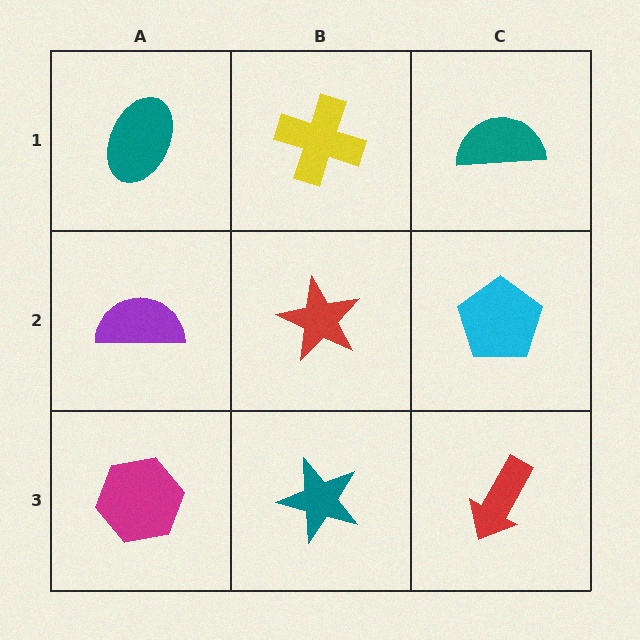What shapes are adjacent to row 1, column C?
A cyan pentagon (row 2, column C), a yellow cross (row 1, column B).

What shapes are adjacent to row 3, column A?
A purple semicircle (row 2, column A), a teal star (row 3, column B).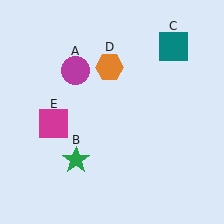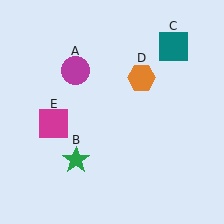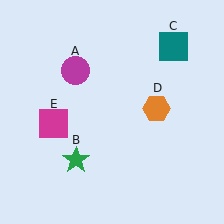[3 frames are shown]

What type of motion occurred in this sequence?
The orange hexagon (object D) rotated clockwise around the center of the scene.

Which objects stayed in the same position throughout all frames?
Magenta circle (object A) and green star (object B) and teal square (object C) and magenta square (object E) remained stationary.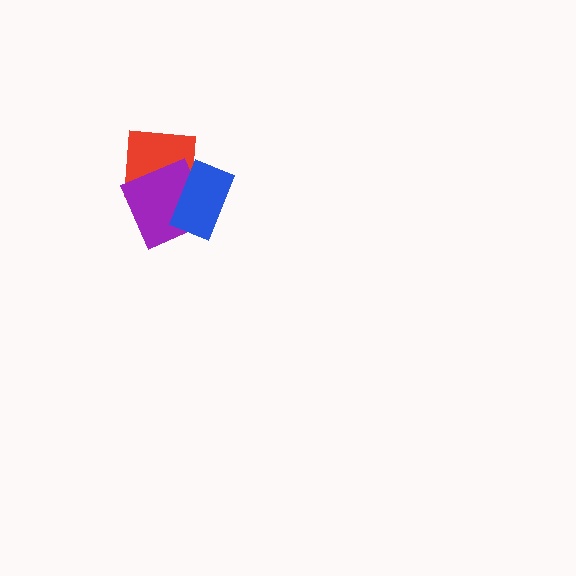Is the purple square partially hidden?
Yes, it is partially covered by another shape.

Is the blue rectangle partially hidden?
No, no other shape covers it.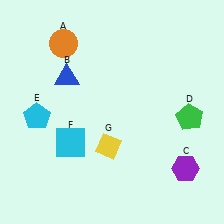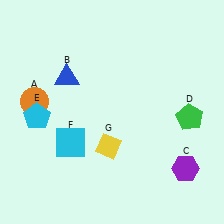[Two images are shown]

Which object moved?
The orange circle (A) moved down.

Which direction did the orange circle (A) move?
The orange circle (A) moved down.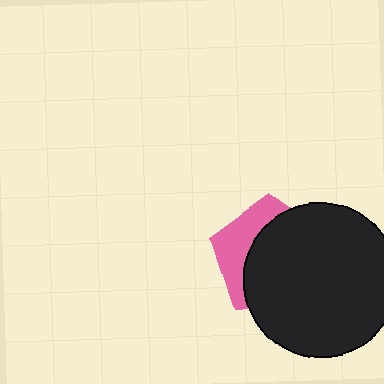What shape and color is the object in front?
The object in front is a black circle.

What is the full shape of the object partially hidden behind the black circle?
The partially hidden object is a pink pentagon.